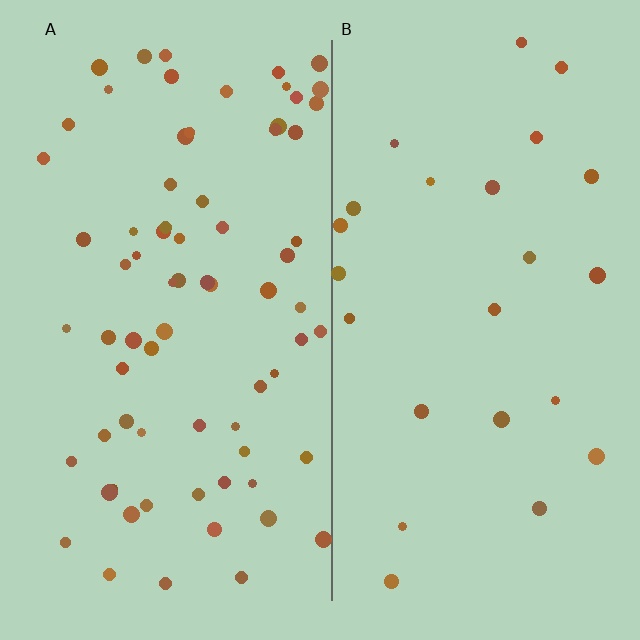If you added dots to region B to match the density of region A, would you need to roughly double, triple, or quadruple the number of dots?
Approximately triple.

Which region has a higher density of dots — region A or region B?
A (the left).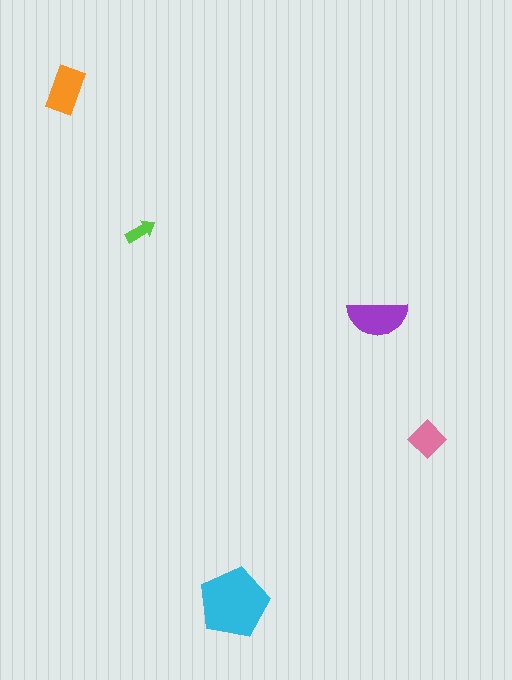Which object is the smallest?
The lime arrow.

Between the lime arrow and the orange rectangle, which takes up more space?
The orange rectangle.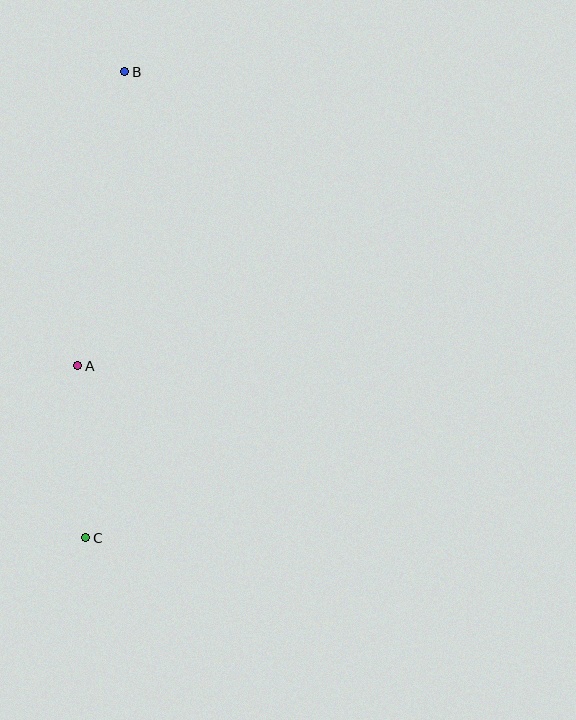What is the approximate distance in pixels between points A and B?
The distance between A and B is approximately 298 pixels.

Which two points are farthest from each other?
Points B and C are farthest from each other.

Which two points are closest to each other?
Points A and C are closest to each other.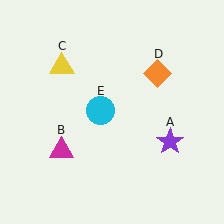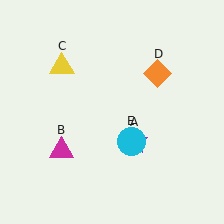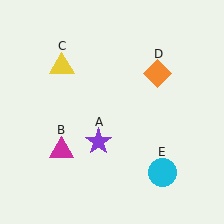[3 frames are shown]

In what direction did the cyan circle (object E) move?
The cyan circle (object E) moved down and to the right.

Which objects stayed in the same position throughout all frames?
Magenta triangle (object B) and yellow triangle (object C) and orange diamond (object D) remained stationary.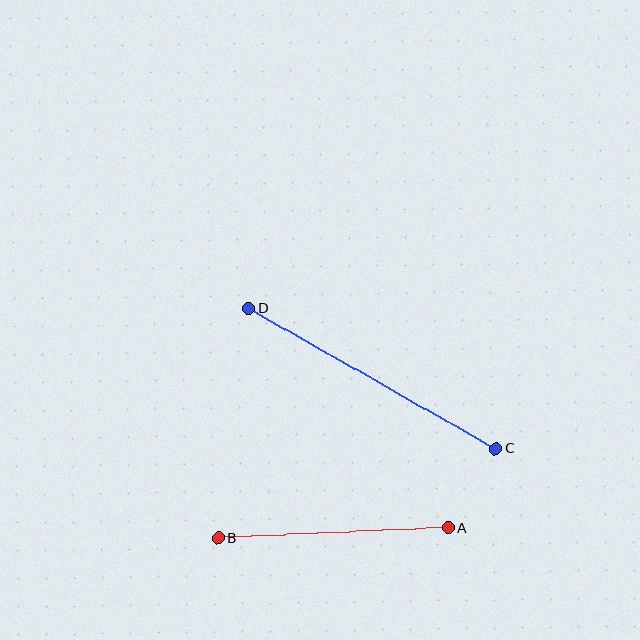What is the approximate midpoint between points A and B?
The midpoint is at approximately (333, 533) pixels.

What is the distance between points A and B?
The distance is approximately 230 pixels.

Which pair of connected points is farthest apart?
Points C and D are farthest apart.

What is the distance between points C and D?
The distance is approximately 284 pixels.